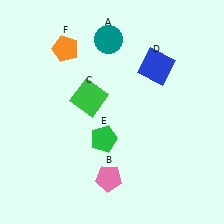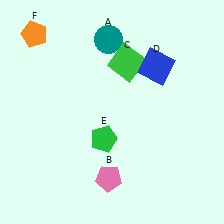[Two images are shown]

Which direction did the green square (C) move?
The green square (C) moved right.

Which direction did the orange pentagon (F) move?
The orange pentagon (F) moved left.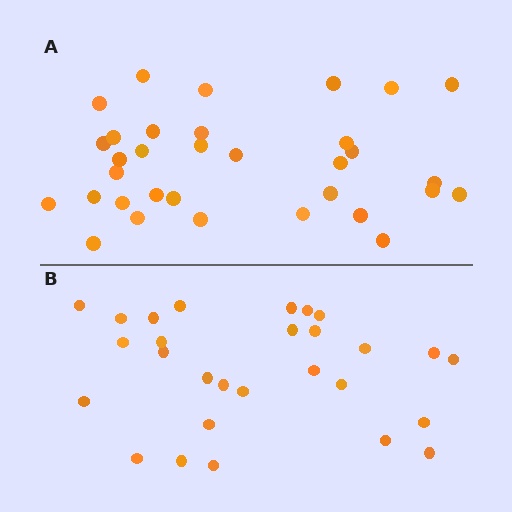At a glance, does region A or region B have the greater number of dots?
Region A (the top region) has more dots.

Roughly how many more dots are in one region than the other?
Region A has about 5 more dots than region B.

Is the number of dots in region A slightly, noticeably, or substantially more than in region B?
Region A has only slightly more — the two regions are fairly close. The ratio is roughly 1.2 to 1.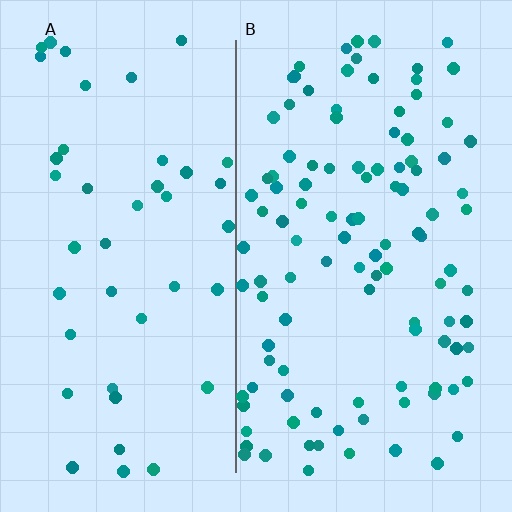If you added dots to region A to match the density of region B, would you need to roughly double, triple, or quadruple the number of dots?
Approximately double.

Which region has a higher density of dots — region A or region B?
B (the right).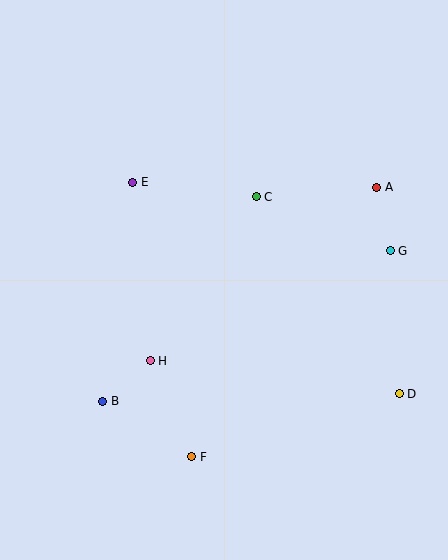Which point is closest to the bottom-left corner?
Point B is closest to the bottom-left corner.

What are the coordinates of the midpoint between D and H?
The midpoint between D and H is at (275, 377).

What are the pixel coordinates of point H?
Point H is at (150, 361).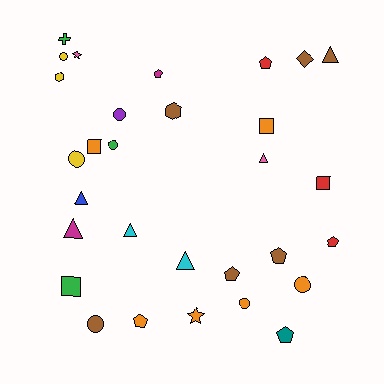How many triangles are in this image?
There are 6 triangles.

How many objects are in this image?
There are 30 objects.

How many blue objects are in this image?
There is 1 blue object.